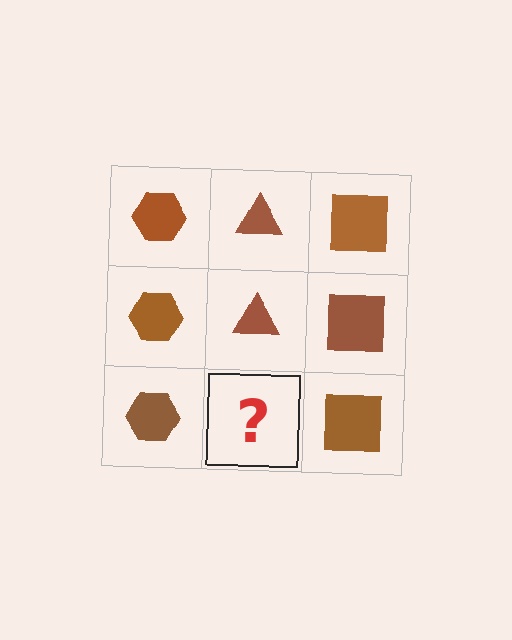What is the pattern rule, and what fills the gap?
The rule is that each column has a consistent shape. The gap should be filled with a brown triangle.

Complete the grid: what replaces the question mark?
The question mark should be replaced with a brown triangle.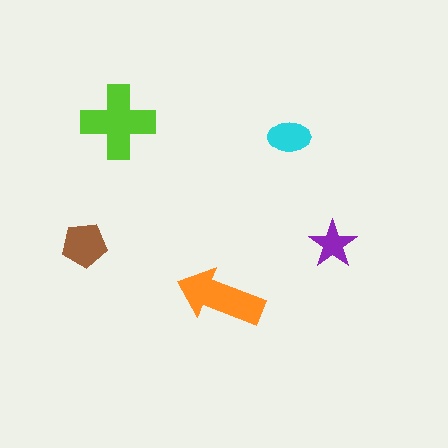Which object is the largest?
The lime cross.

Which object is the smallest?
The purple star.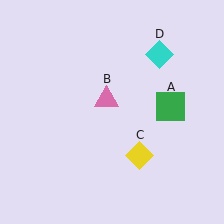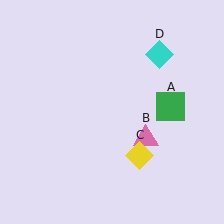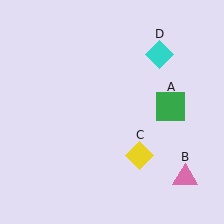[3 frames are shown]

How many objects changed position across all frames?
1 object changed position: pink triangle (object B).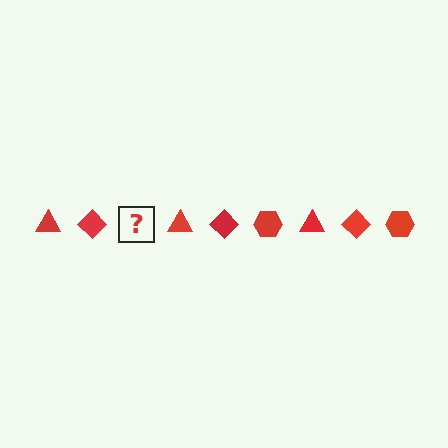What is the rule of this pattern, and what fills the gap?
The rule is that the pattern cycles through triangle, diamond, hexagon shapes in red. The gap should be filled with a red hexagon.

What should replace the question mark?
The question mark should be replaced with a red hexagon.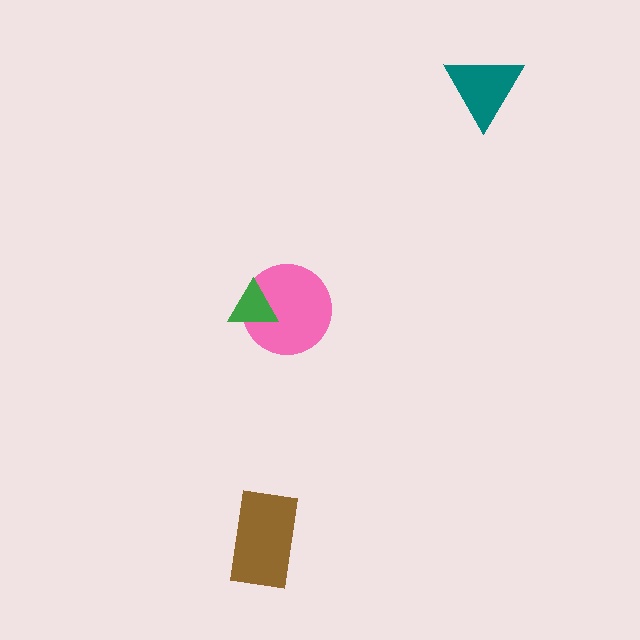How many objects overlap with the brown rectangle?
0 objects overlap with the brown rectangle.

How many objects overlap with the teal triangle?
0 objects overlap with the teal triangle.